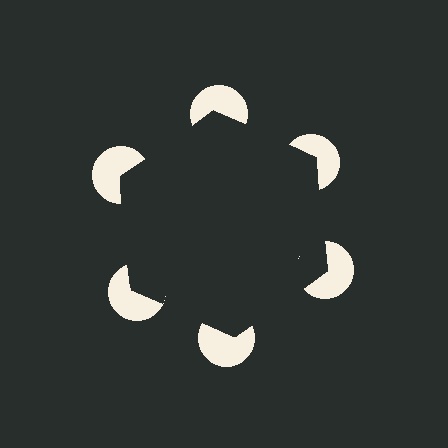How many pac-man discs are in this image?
There are 6 — one at each vertex of the illusory hexagon.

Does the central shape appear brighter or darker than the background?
It typically appears slightly darker than the background, even though no actual brightness change is drawn.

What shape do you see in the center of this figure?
An illusory hexagon — its edges are inferred from the aligned wedge cuts in the pac-man discs, not physically drawn.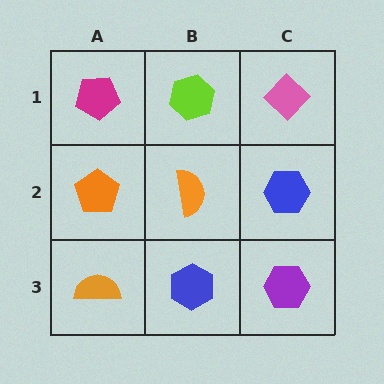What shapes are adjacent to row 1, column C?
A blue hexagon (row 2, column C), a lime hexagon (row 1, column B).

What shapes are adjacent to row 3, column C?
A blue hexagon (row 2, column C), a blue hexagon (row 3, column B).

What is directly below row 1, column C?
A blue hexagon.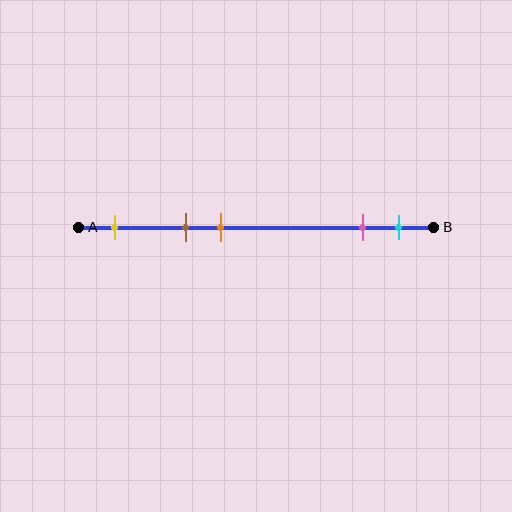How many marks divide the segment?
There are 5 marks dividing the segment.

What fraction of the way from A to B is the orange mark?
The orange mark is approximately 40% (0.4) of the way from A to B.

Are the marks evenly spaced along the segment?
No, the marks are not evenly spaced.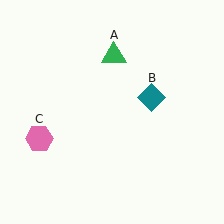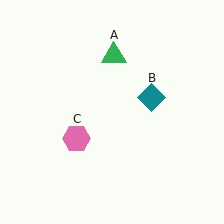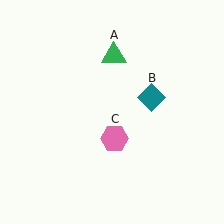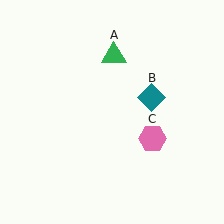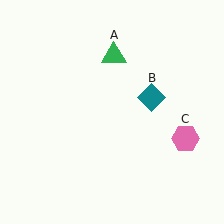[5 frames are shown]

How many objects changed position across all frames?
1 object changed position: pink hexagon (object C).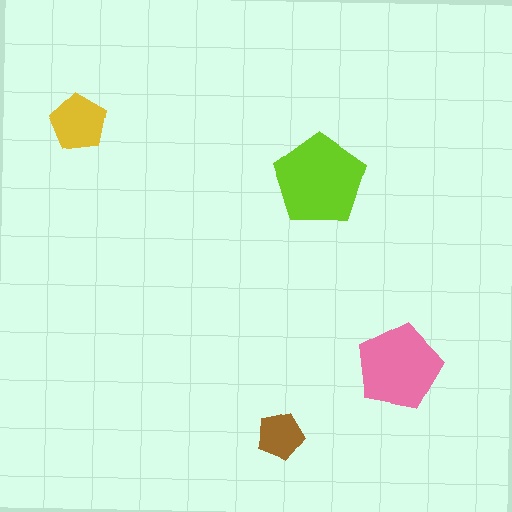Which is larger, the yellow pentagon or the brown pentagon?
The yellow one.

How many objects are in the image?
There are 4 objects in the image.